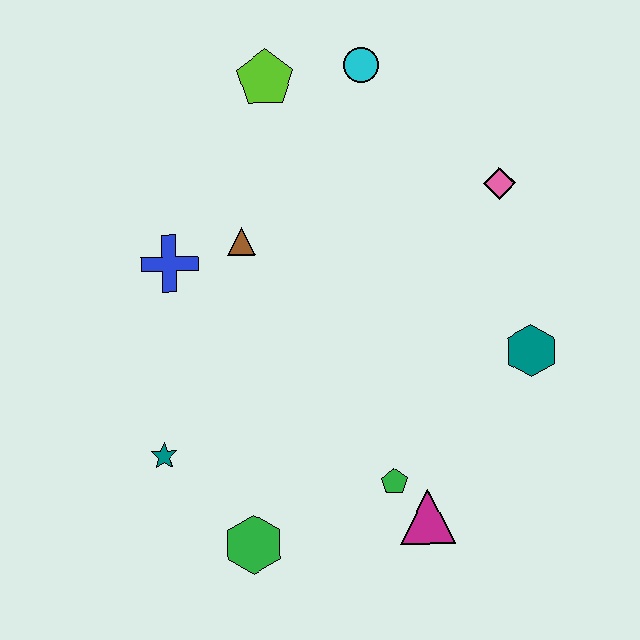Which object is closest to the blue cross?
The brown triangle is closest to the blue cross.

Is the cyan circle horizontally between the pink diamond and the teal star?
Yes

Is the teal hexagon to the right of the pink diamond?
Yes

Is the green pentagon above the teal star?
No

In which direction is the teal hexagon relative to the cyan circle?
The teal hexagon is below the cyan circle.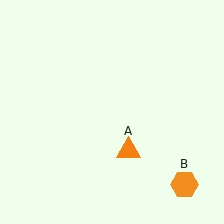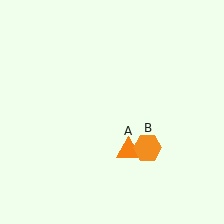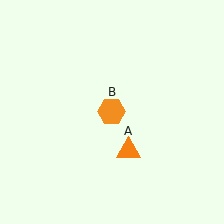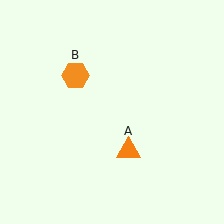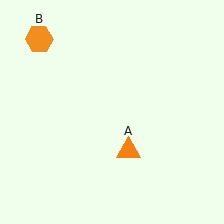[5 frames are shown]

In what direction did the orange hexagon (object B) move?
The orange hexagon (object B) moved up and to the left.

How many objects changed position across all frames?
1 object changed position: orange hexagon (object B).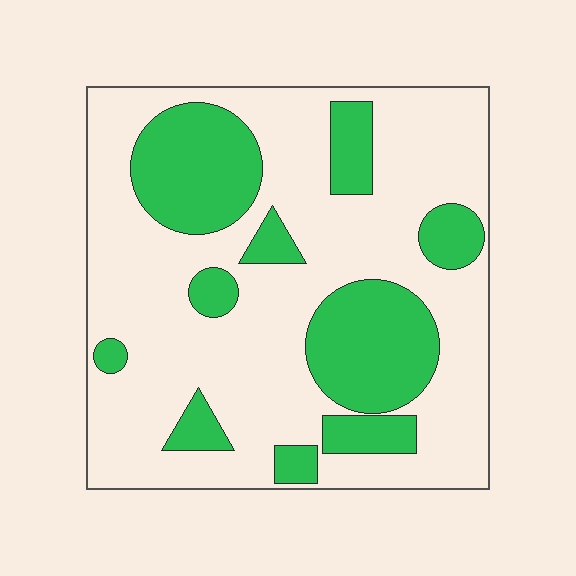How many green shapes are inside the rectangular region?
10.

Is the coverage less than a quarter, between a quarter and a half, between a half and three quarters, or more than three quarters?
Between a quarter and a half.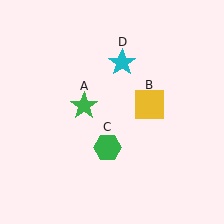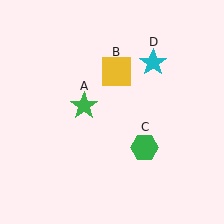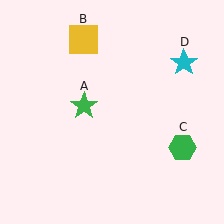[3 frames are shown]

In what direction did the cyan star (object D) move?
The cyan star (object D) moved right.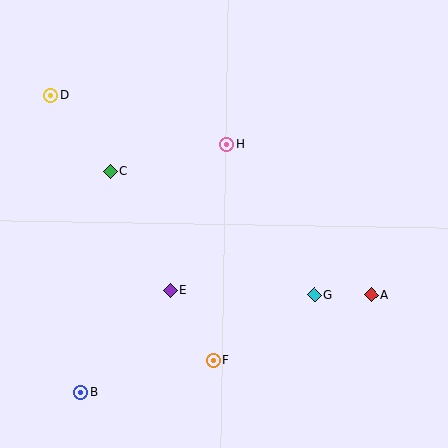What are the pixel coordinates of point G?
Point G is at (314, 295).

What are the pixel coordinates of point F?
Point F is at (213, 360).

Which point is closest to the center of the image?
Point H at (227, 145) is closest to the center.